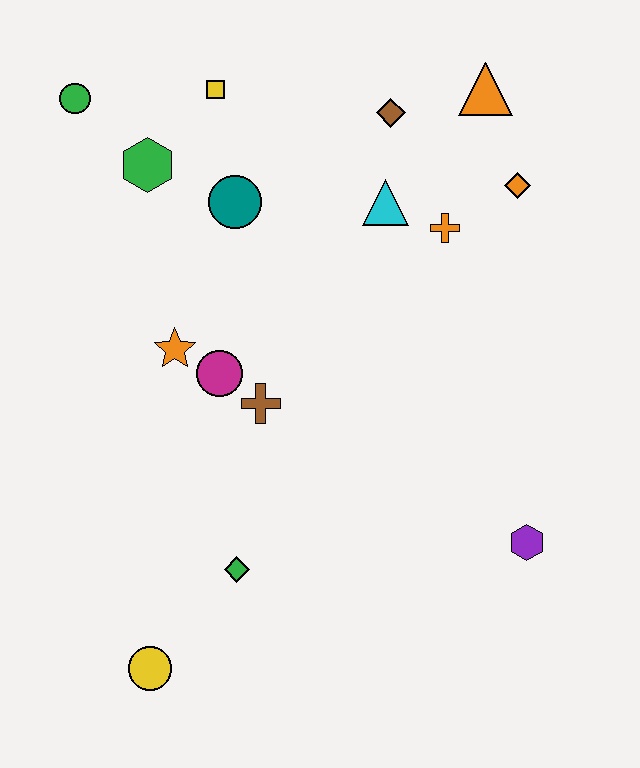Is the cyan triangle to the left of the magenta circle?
No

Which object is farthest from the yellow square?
The yellow circle is farthest from the yellow square.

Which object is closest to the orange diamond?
The orange cross is closest to the orange diamond.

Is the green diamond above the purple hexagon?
No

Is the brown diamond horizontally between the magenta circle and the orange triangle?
Yes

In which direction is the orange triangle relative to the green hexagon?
The orange triangle is to the right of the green hexagon.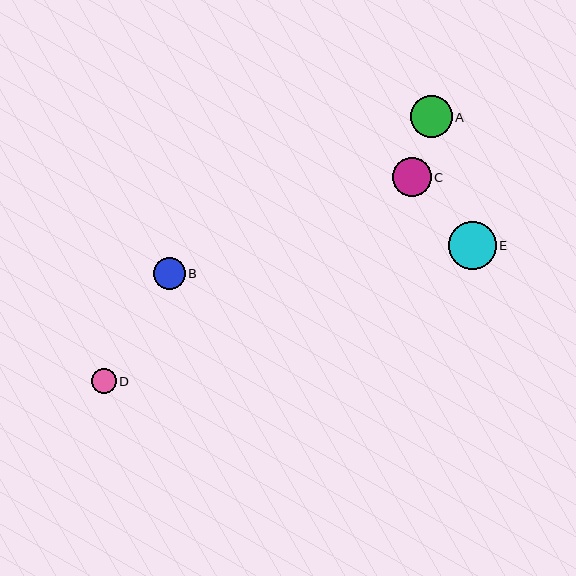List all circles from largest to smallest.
From largest to smallest: E, A, C, B, D.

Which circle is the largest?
Circle E is the largest with a size of approximately 48 pixels.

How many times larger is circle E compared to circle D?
Circle E is approximately 1.9 times the size of circle D.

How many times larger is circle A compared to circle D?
Circle A is approximately 1.7 times the size of circle D.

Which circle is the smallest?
Circle D is the smallest with a size of approximately 25 pixels.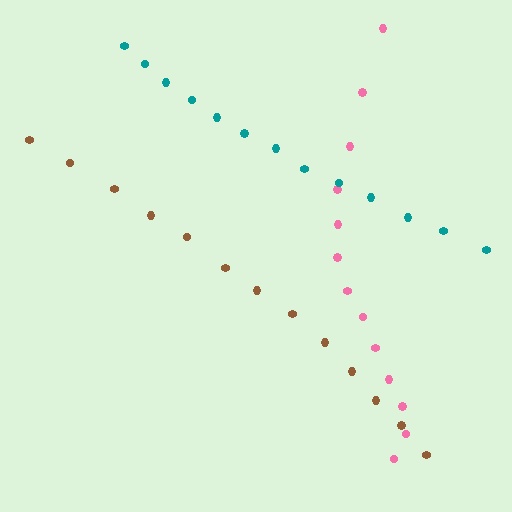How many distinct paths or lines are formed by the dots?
There are 3 distinct paths.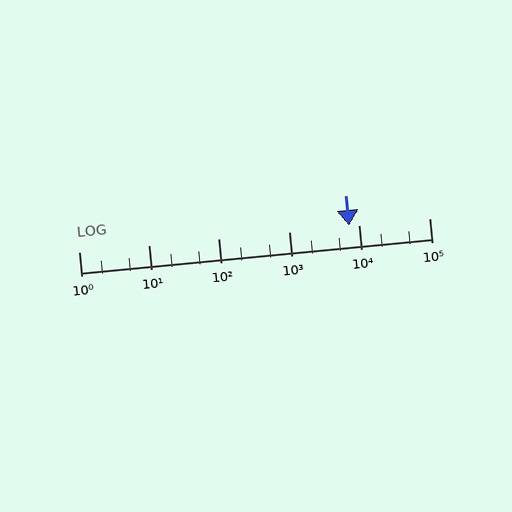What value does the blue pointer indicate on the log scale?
The pointer indicates approximately 7200.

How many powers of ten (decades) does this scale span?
The scale spans 5 decades, from 1 to 100000.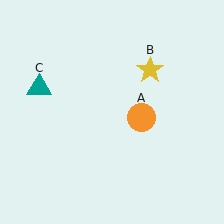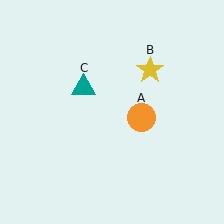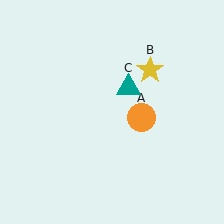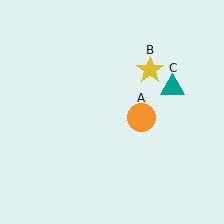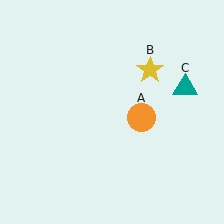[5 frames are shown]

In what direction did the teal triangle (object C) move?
The teal triangle (object C) moved right.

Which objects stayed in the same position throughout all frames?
Orange circle (object A) and yellow star (object B) remained stationary.